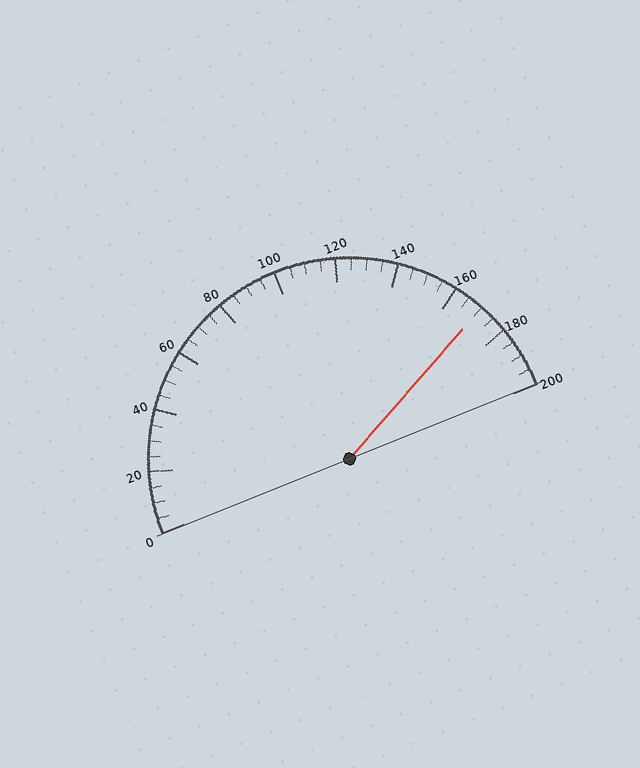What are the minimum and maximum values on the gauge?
The gauge ranges from 0 to 200.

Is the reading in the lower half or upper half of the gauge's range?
The reading is in the upper half of the range (0 to 200).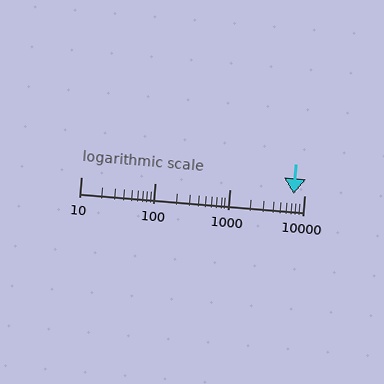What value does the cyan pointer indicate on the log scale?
The pointer indicates approximately 7200.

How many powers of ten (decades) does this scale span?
The scale spans 3 decades, from 10 to 10000.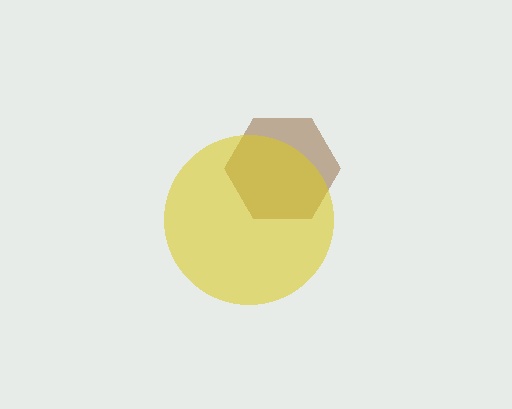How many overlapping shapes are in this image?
There are 2 overlapping shapes in the image.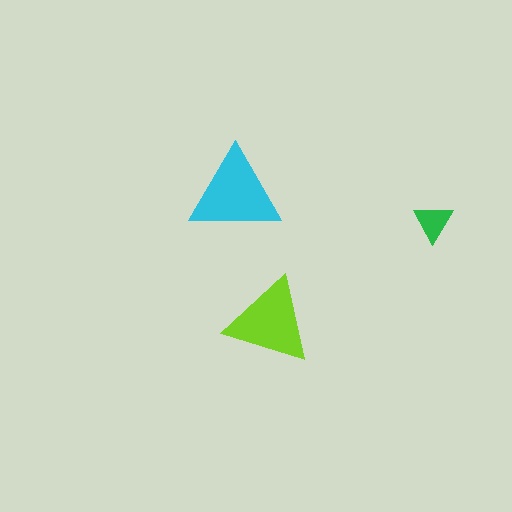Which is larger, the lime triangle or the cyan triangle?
The cyan one.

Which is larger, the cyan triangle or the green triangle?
The cyan one.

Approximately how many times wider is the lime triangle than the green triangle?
About 2 times wider.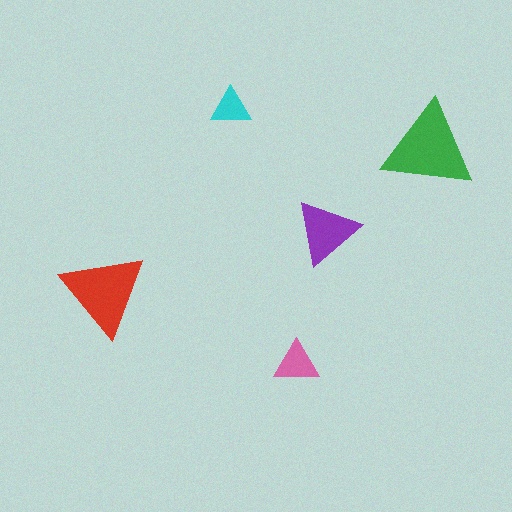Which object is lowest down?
The pink triangle is bottommost.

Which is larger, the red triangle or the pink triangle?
The red one.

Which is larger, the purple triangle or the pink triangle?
The purple one.